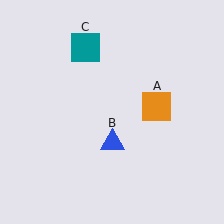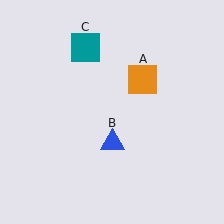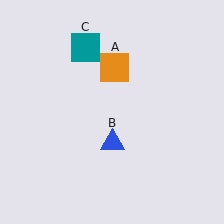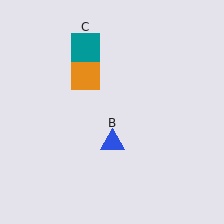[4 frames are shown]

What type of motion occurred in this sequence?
The orange square (object A) rotated counterclockwise around the center of the scene.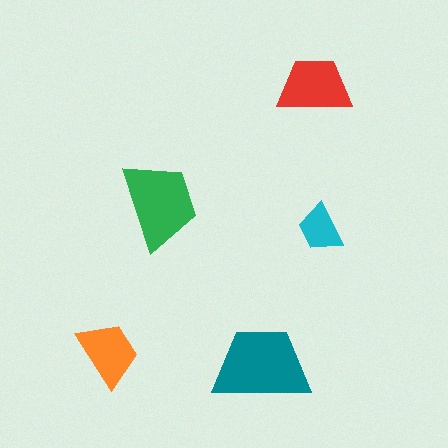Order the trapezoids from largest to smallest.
the teal one, the green one, the red one, the orange one, the cyan one.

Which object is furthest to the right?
The cyan trapezoid is rightmost.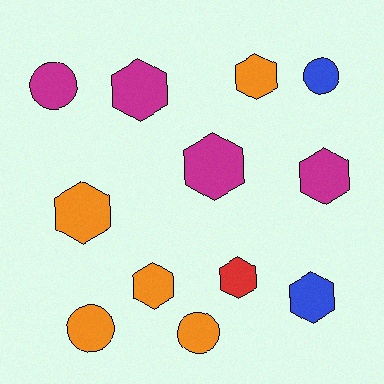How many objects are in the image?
There are 12 objects.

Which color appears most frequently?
Orange, with 5 objects.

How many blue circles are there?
There is 1 blue circle.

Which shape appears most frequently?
Hexagon, with 8 objects.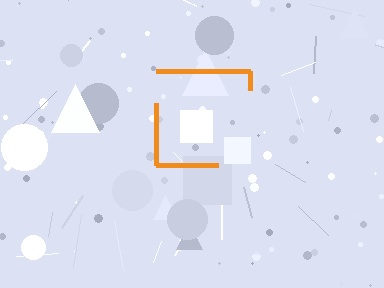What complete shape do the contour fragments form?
The contour fragments form a square.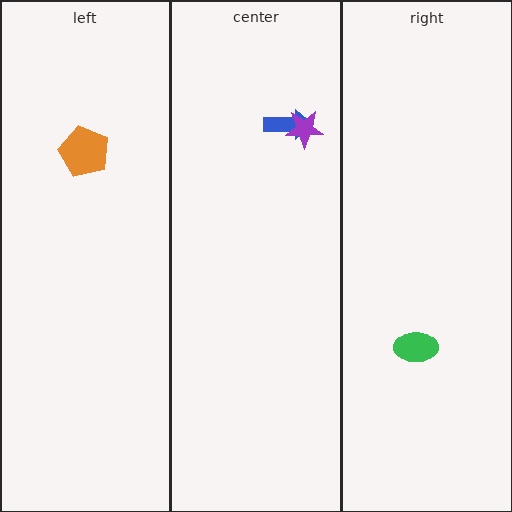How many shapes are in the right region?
1.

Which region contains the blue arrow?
The center region.